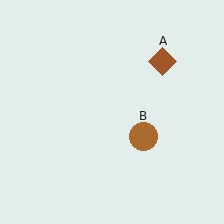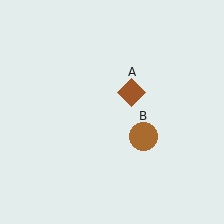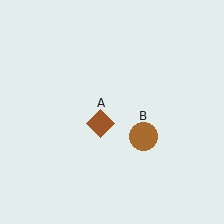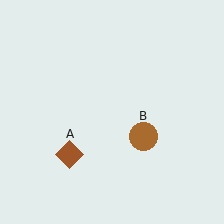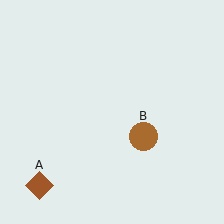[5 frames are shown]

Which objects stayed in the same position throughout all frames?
Brown circle (object B) remained stationary.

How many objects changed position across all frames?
1 object changed position: brown diamond (object A).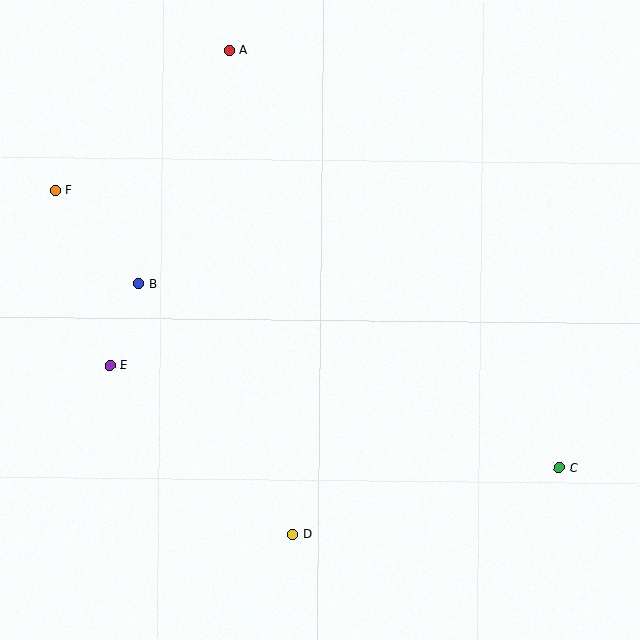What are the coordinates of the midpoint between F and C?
The midpoint between F and C is at (307, 329).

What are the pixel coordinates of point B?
Point B is at (139, 284).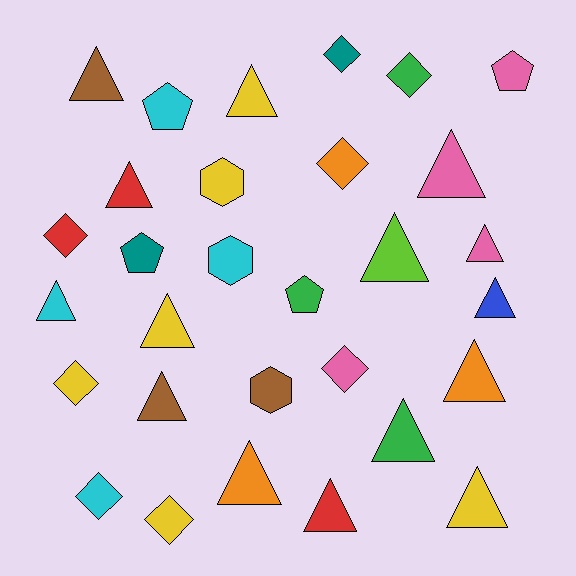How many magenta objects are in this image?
There are no magenta objects.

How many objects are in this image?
There are 30 objects.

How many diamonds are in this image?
There are 8 diamonds.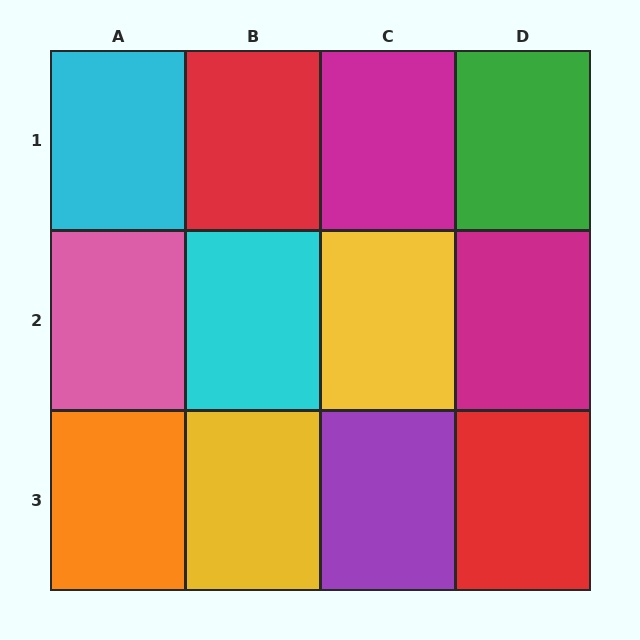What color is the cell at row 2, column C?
Yellow.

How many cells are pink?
1 cell is pink.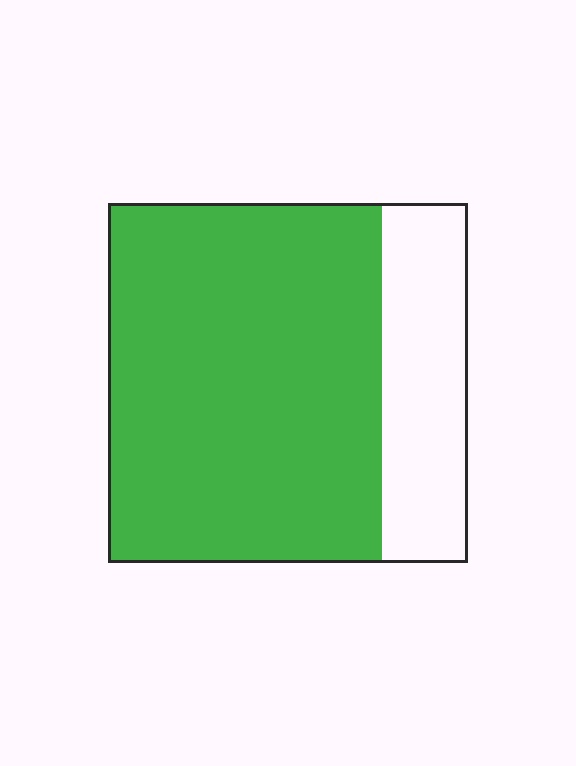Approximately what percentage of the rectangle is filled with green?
Approximately 75%.